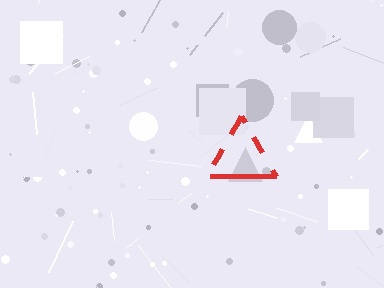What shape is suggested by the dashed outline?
The dashed outline suggests a triangle.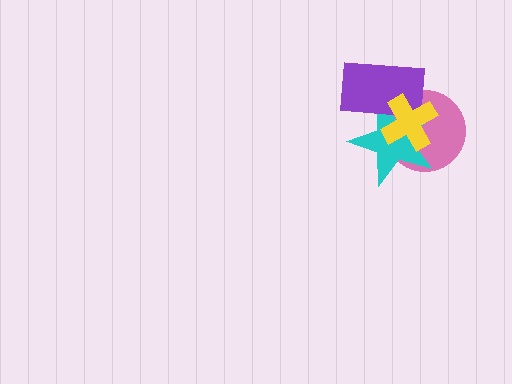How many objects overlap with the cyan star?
3 objects overlap with the cyan star.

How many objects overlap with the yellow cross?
3 objects overlap with the yellow cross.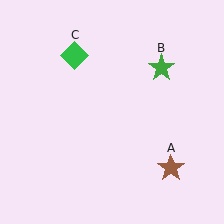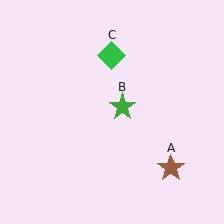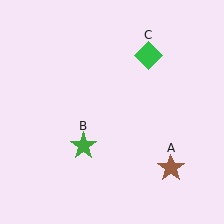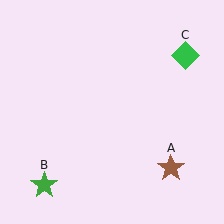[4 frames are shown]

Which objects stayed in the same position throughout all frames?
Brown star (object A) remained stationary.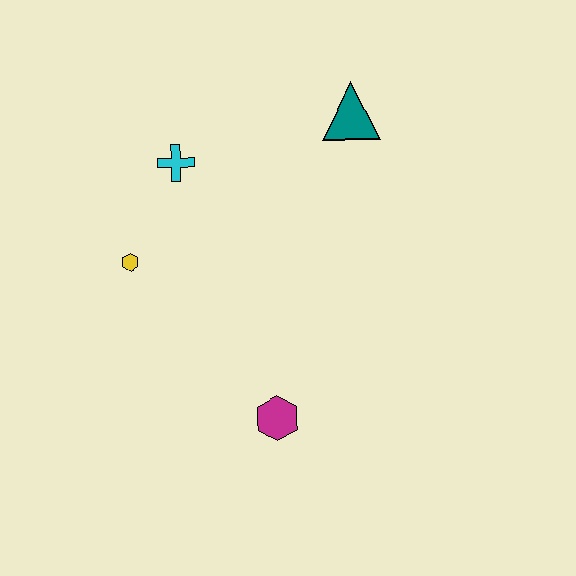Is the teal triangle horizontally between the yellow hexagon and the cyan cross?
No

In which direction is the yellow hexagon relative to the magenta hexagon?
The yellow hexagon is above the magenta hexagon.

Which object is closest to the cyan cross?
The yellow hexagon is closest to the cyan cross.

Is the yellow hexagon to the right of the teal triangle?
No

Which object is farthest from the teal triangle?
The magenta hexagon is farthest from the teal triangle.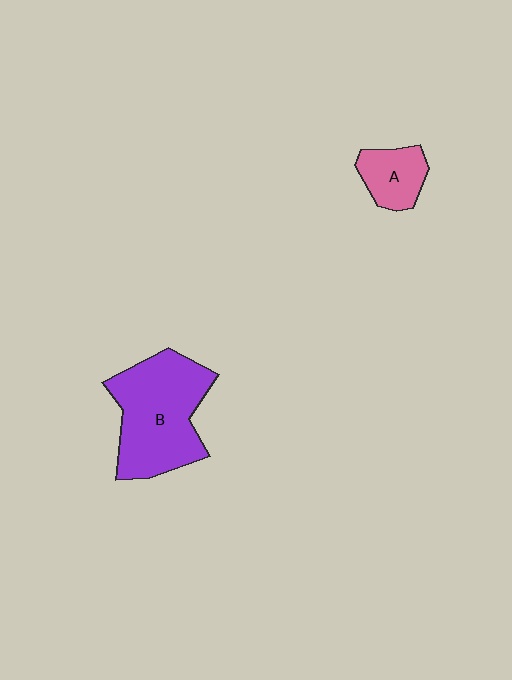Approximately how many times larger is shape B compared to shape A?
Approximately 2.7 times.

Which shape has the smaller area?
Shape A (pink).